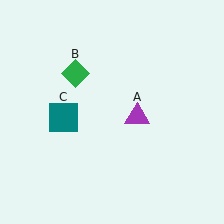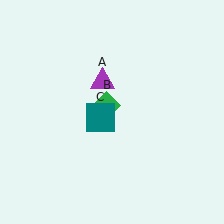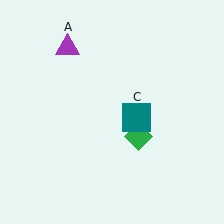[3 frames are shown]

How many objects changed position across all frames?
3 objects changed position: purple triangle (object A), green diamond (object B), teal square (object C).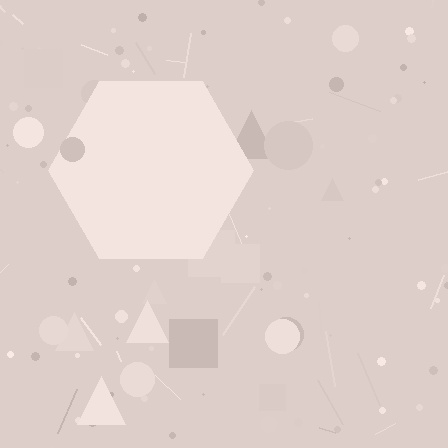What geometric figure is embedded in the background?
A hexagon is embedded in the background.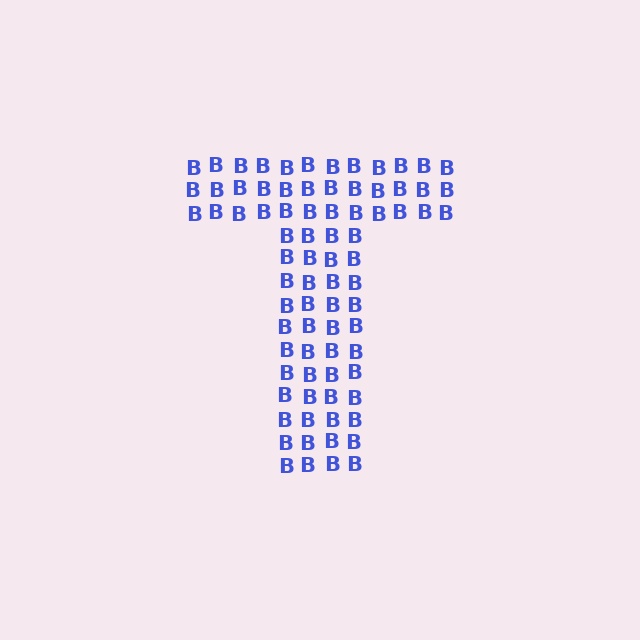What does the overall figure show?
The overall figure shows the letter T.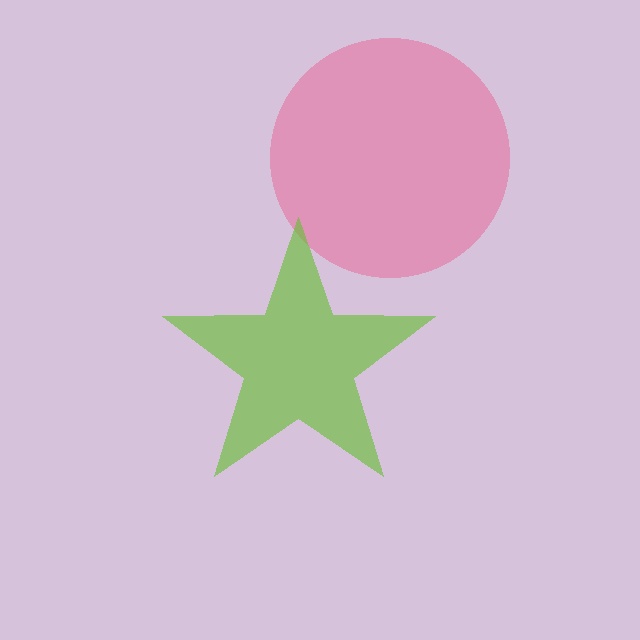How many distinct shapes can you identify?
There are 2 distinct shapes: a pink circle, a lime star.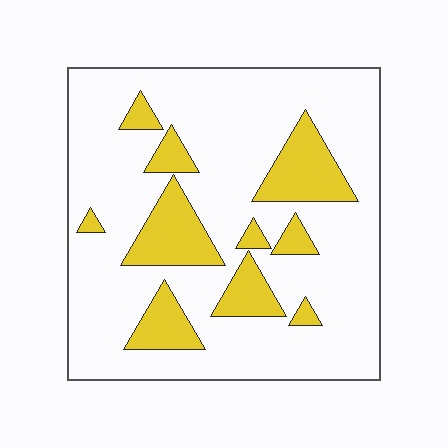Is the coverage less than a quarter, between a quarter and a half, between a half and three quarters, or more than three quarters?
Less than a quarter.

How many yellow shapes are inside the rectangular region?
10.